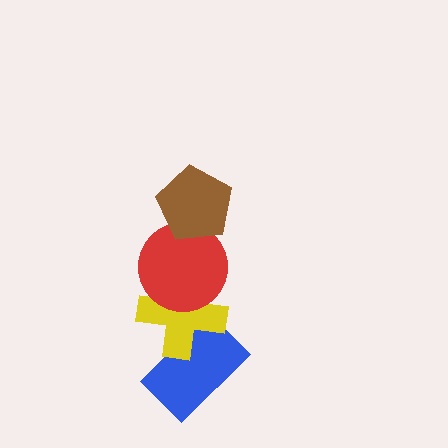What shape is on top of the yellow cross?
The red circle is on top of the yellow cross.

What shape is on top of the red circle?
The brown pentagon is on top of the red circle.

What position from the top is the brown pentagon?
The brown pentagon is 1st from the top.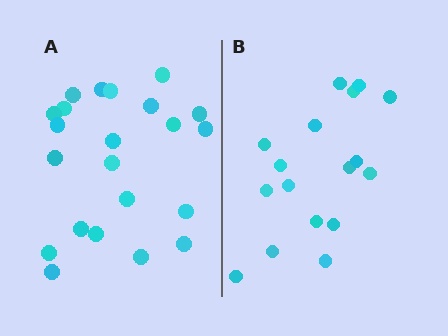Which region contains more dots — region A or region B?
Region A (the left region) has more dots.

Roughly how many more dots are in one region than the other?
Region A has about 5 more dots than region B.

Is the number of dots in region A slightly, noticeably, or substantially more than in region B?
Region A has noticeably more, but not dramatically so. The ratio is roughly 1.3 to 1.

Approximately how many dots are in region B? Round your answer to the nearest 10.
About 20 dots. (The exact count is 17, which rounds to 20.)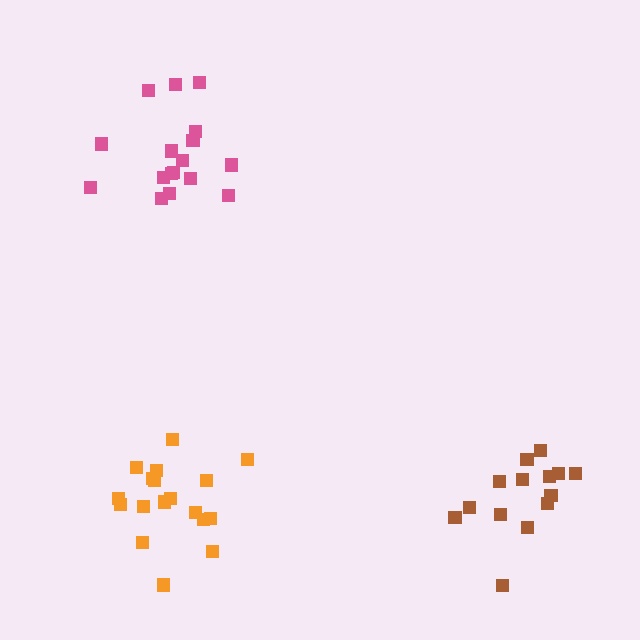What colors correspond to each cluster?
The clusters are colored: pink, orange, brown.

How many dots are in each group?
Group 1: 17 dots, Group 2: 18 dots, Group 3: 14 dots (49 total).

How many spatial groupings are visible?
There are 3 spatial groupings.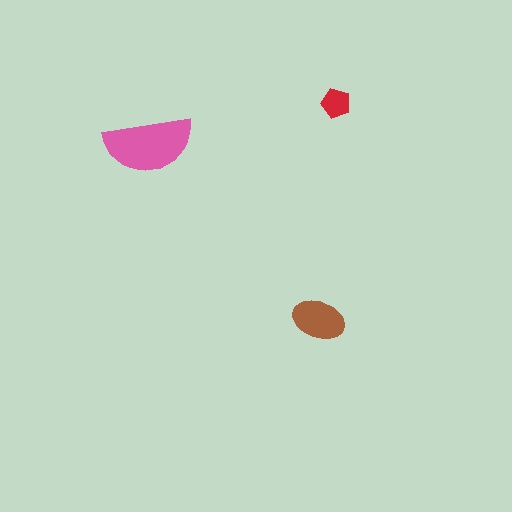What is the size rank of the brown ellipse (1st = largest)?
2nd.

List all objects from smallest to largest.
The red pentagon, the brown ellipse, the pink semicircle.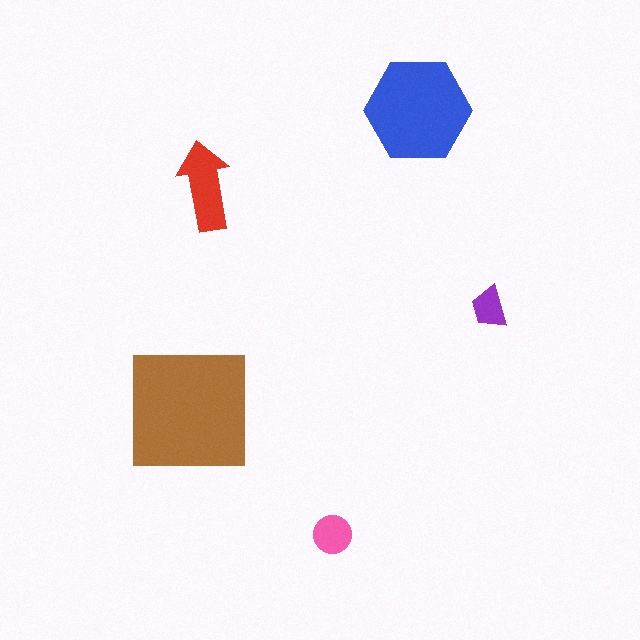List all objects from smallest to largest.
The purple trapezoid, the pink circle, the red arrow, the blue hexagon, the brown square.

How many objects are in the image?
There are 5 objects in the image.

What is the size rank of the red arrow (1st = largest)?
3rd.